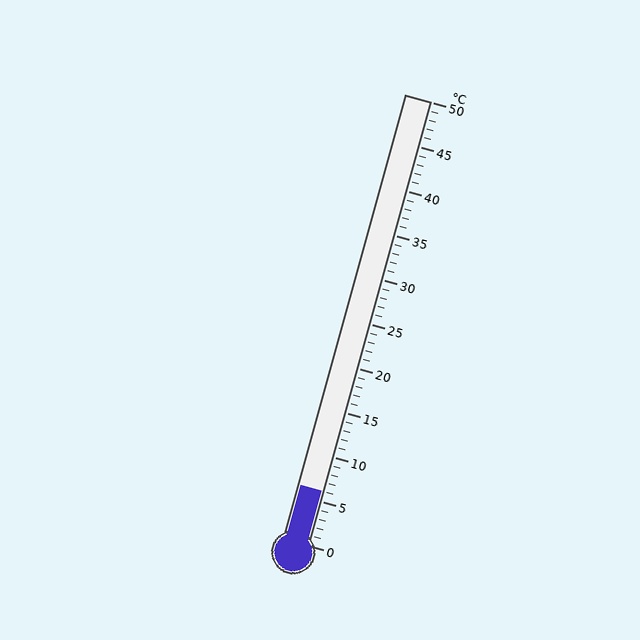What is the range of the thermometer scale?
The thermometer scale ranges from 0°C to 50°C.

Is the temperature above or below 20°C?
The temperature is below 20°C.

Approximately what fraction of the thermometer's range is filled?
The thermometer is filled to approximately 10% of its range.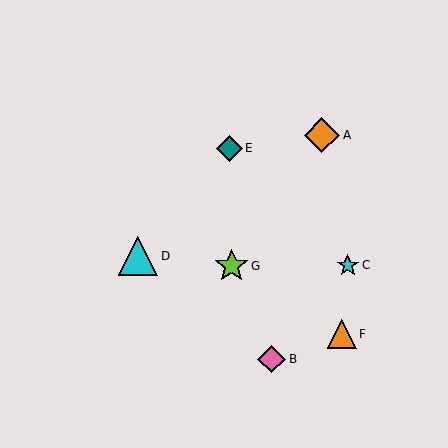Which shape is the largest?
The cyan triangle (labeled D) is the largest.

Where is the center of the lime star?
The center of the lime star is at (232, 266).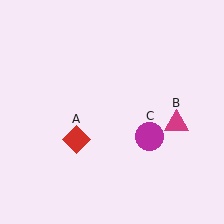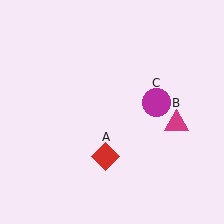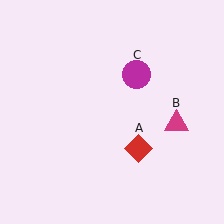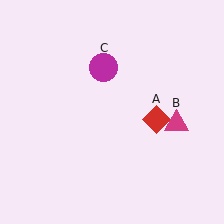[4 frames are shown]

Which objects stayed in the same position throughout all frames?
Magenta triangle (object B) remained stationary.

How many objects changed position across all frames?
2 objects changed position: red diamond (object A), magenta circle (object C).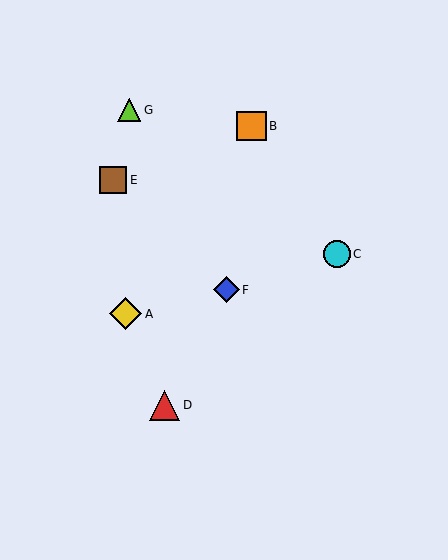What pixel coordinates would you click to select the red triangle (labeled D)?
Click at (165, 405) to select the red triangle D.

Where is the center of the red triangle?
The center of the red triangle is at (165, 405).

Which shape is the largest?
The yellow diamond (labeled A) is the largest.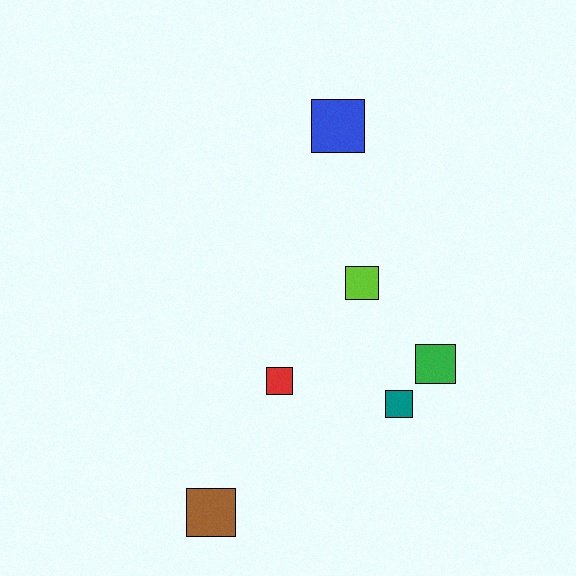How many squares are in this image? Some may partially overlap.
There are 6 squares.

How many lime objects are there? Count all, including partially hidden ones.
There is 1 lime object.